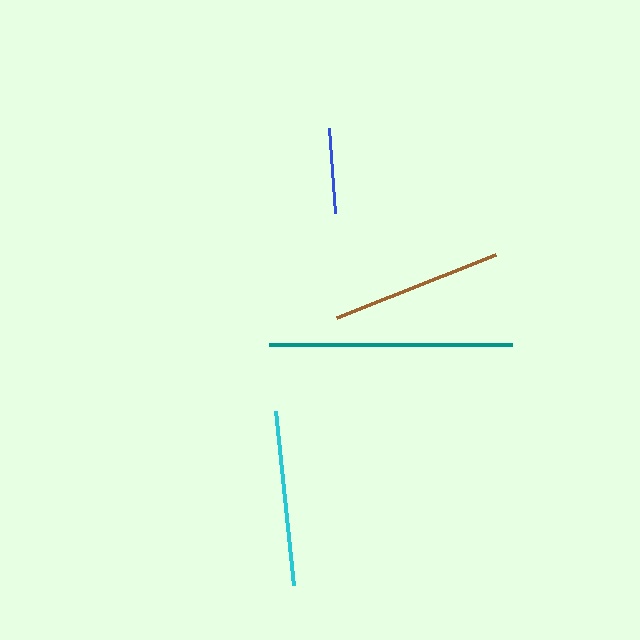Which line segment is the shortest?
The blue line is the shortest at approximately 85 pixels.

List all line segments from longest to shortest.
From longest to shortest: teal, cyan, brown, blue.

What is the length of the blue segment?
The blue segment is approximately 85 pixels long.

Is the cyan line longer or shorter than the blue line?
The cyan line is longer than the blue line.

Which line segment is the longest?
The teal line is the longest at approximately 243 pixels.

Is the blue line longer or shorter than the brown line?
The brown line is longer than the blue line.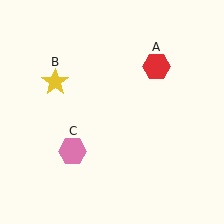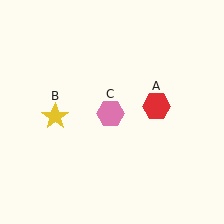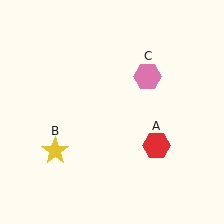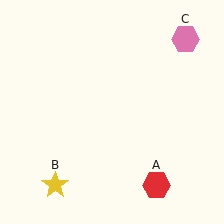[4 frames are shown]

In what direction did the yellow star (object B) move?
The yellow star (object B) moved down.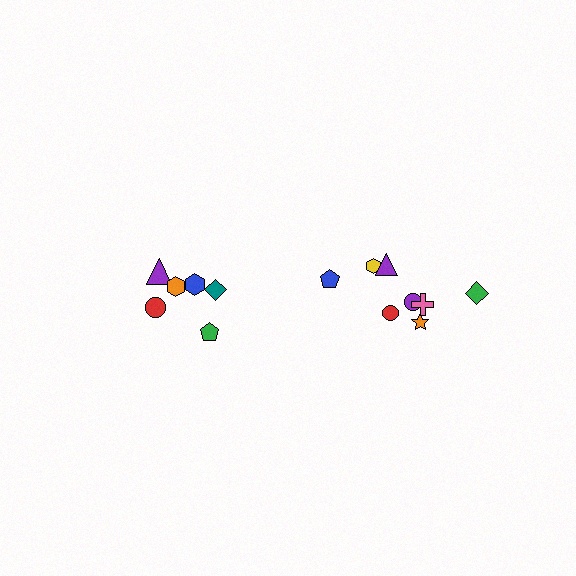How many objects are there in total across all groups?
There are 14 objects.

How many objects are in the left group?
There are 6 objects.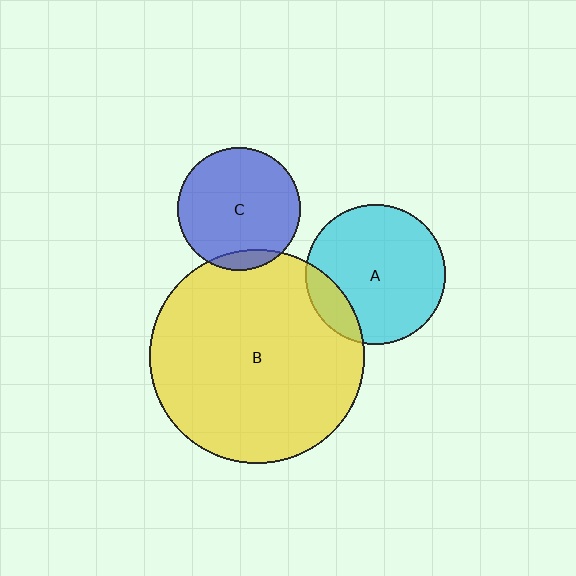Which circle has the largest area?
Circle B (yellow).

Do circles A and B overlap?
Yes.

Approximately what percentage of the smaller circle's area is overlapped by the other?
Approximately 15%.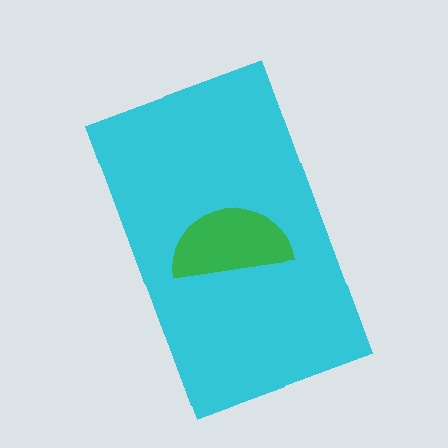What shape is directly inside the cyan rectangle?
The green semicircle.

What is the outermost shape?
The cyan rectangle.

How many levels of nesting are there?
2.